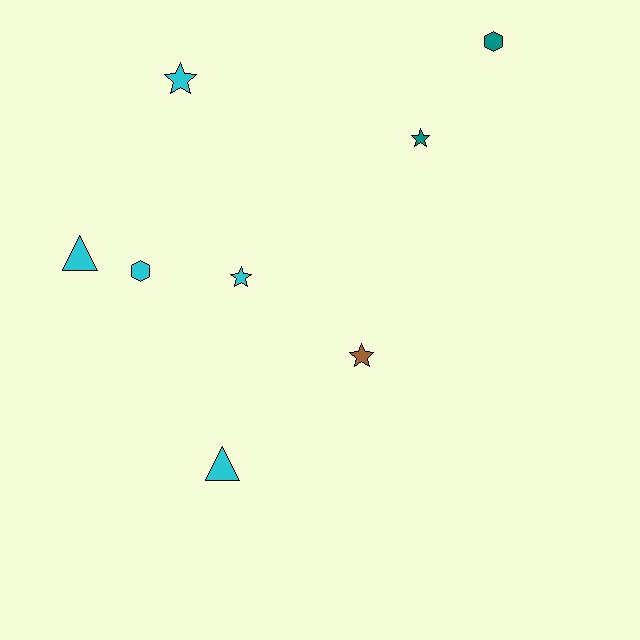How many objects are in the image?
There are 8 objects.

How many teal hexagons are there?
There is 1 teal hexagon.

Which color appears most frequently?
Cyan, with 5 objects.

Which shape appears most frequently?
Star, with 4 objects.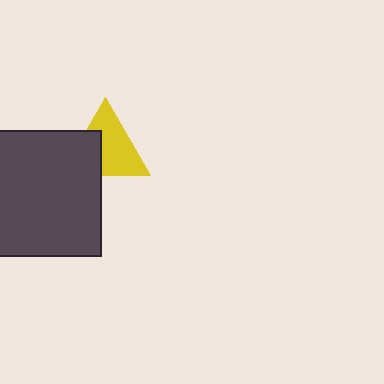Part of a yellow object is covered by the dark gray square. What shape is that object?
It is a triangle.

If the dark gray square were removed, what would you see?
You would see the complete yellow triangle.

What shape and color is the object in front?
The object in front is a dark gray square.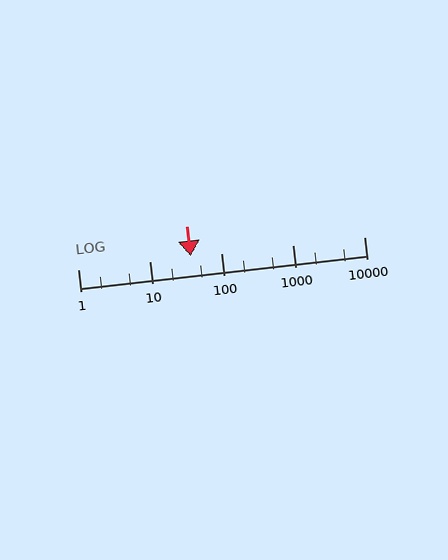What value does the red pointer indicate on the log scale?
The pointer indicates approximately 38.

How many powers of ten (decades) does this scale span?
The scale spans 4 decades, from 1 to 10000.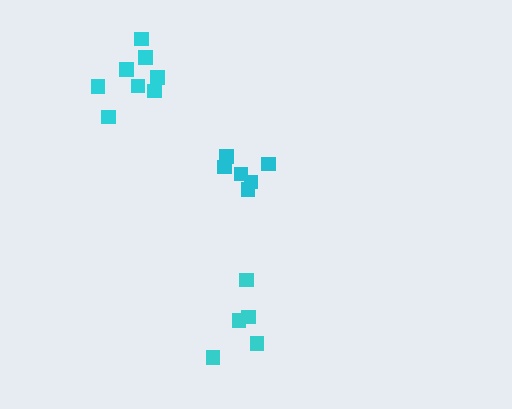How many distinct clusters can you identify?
There are 3 distinct clusters.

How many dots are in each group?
Group 1: 6 dots, Group 2: 8 dots, Group 3: 5 dots (19 total).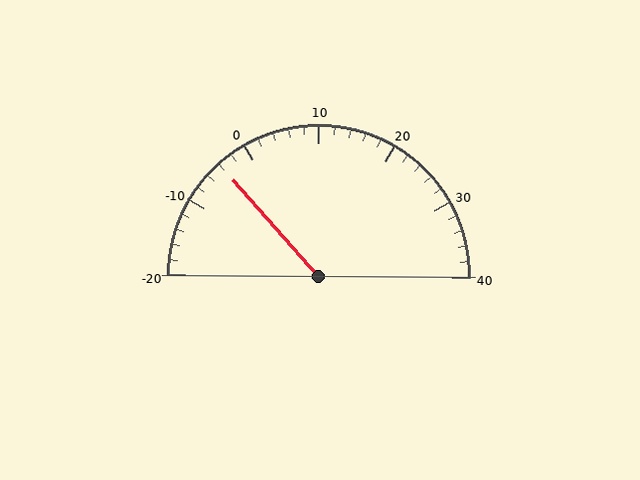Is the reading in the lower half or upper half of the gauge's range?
The reading is in the lower half of the range (-20 to 40).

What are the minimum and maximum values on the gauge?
The gauge ranges from -20 to 40.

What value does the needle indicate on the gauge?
The needle indicates approximately -4.